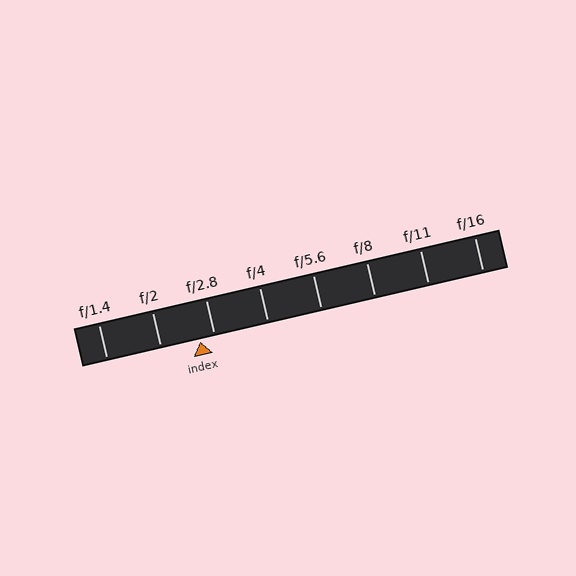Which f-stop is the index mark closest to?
The index mark is closest to f/2.8.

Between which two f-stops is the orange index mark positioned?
The index mark is between f/2 and f/2.8.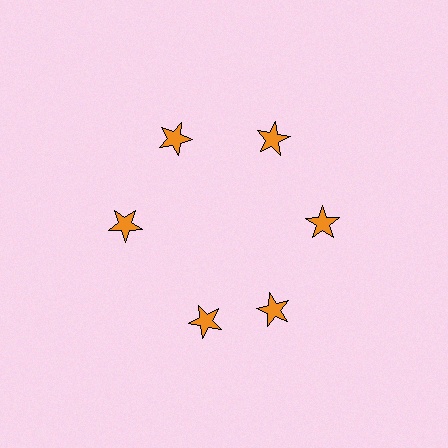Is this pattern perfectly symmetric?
No. The 6 orange stars are arranged in a ring, but one element near the 7 o'clock position is rotated out of alignment along the ring, breaking the 6-fold rotational symmetry.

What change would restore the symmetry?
The symmetry would be restored by rotating it back into even spacing with its neighbors so that all 6 stars sit at equal angles and equal distance from the center.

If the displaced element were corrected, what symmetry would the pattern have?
It would have 6-fold rotational symmetry — the pattern would map onto itself every 60 degrees.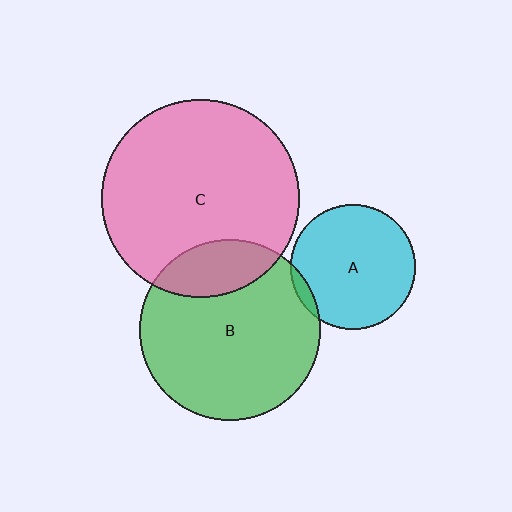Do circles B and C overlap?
Yes.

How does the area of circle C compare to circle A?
Approximately 2.5 times.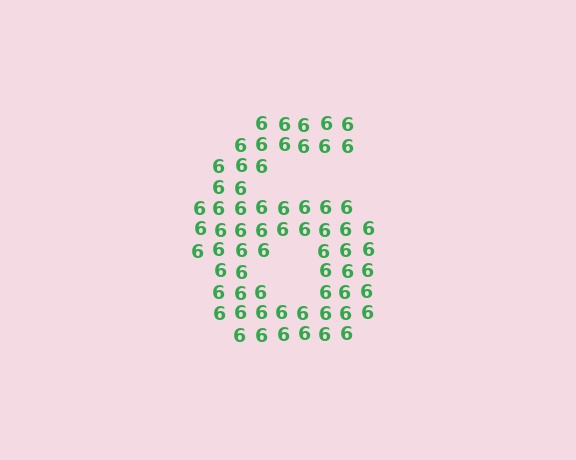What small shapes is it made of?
It is made of small digit 6's.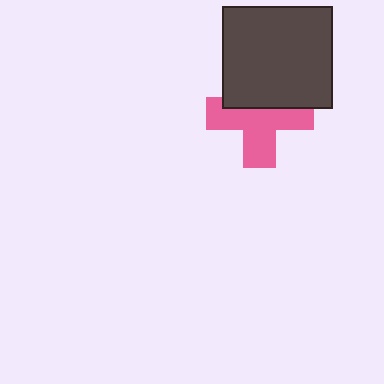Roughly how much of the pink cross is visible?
About half of it is visible (roughly 61%).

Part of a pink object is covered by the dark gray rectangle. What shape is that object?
It is a cross.